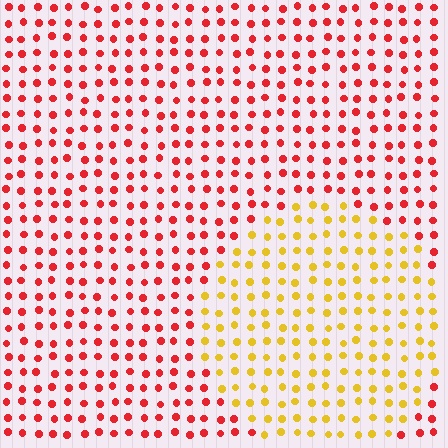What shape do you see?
I see a circle.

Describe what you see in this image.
The image is filled with small red elements in a uniform arrangement. A circle-shaped region is visible where the elements are tinted to a slightly different hue, forming a subtle color boundary.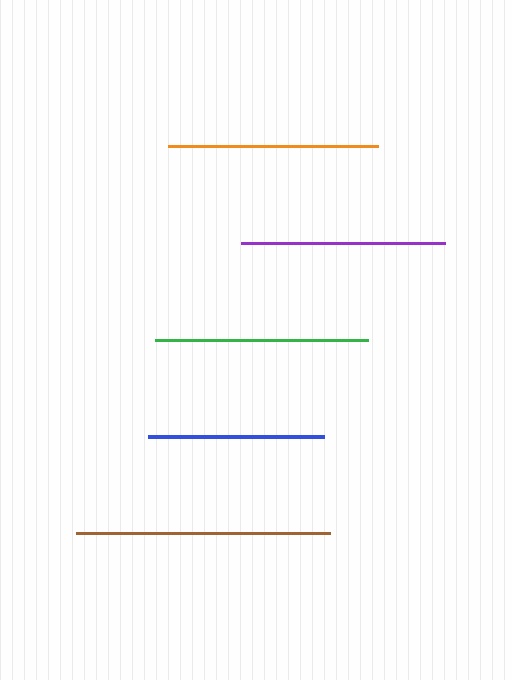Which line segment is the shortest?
The blue line is the shortest at approximately 176 pixels.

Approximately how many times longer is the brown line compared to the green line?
The brown line is approximately 1.2 times the length of the green line.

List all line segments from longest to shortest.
From longest to shortest: brown, green, orange, purple, blue.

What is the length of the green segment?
The green segment is approximately 214 pixels long.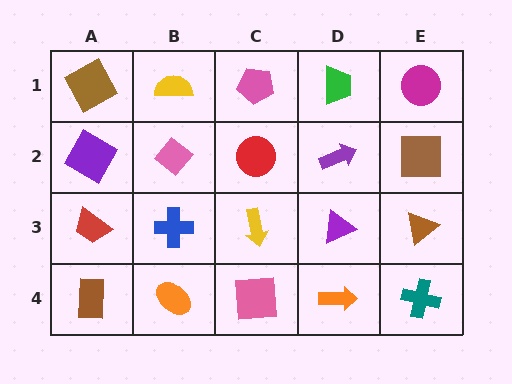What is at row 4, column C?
A pink square.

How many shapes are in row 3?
5 shapes.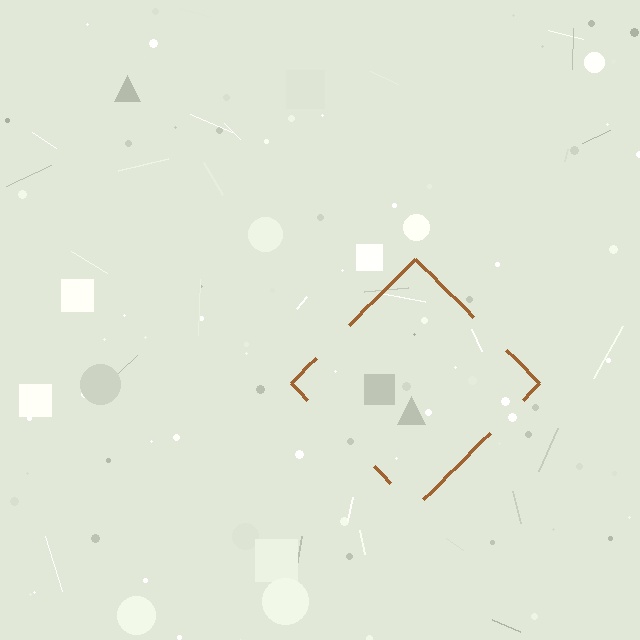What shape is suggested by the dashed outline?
The dashed outline suggests a diamond.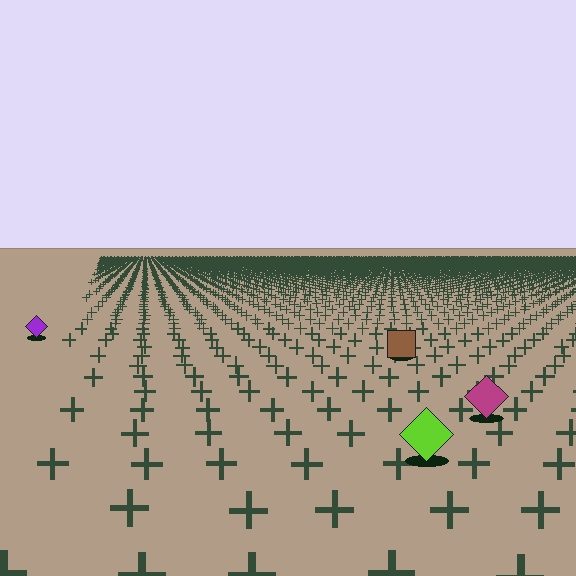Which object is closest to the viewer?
The lime diamond is closest. The texture marks near it are larger and more spread out.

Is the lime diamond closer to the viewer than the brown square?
Yes. The lime diamond is closer — you can tell from the texture gradient: the ground texture is coarser near it.